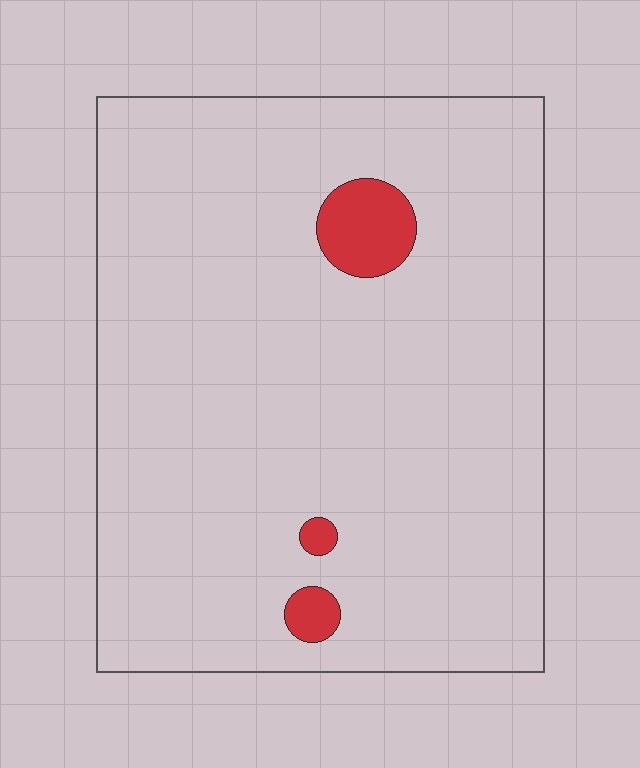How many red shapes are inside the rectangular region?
3.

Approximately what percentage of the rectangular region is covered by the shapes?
Approximately 5%.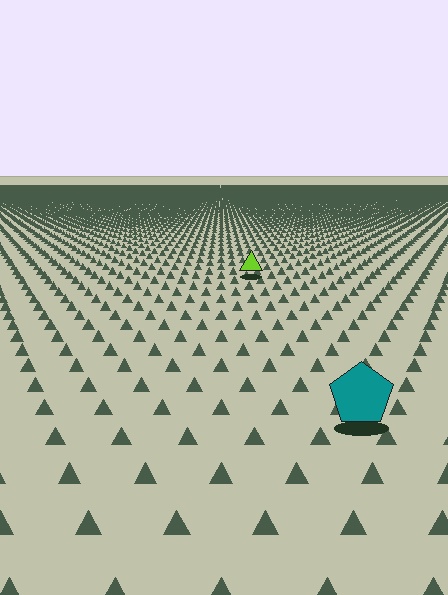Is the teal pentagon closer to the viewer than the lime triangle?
Yes. The teal pentagon is closer — you can tell from the texture gradient: the ground texture is coarser near it.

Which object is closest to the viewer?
The teal pentagon is closest. The texture marks near it are larger and more spread out.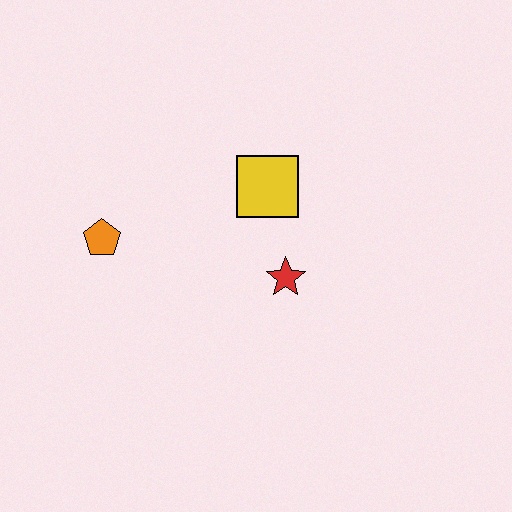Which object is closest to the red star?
The yellow square is closest to the red star.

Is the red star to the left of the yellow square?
No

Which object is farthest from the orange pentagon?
The red star is farthest from the orange pentagon.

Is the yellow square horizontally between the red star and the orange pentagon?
Yes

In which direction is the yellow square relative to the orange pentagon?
The yellow square is to the right of the orange pentagon.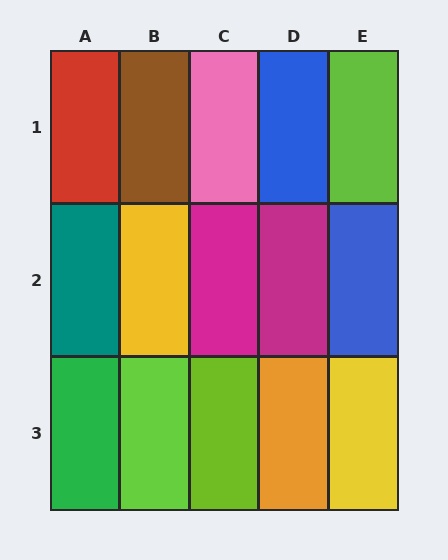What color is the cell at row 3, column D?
Orange.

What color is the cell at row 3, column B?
Lime.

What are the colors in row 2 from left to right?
Teal, yellow, magenta, magenta, blue.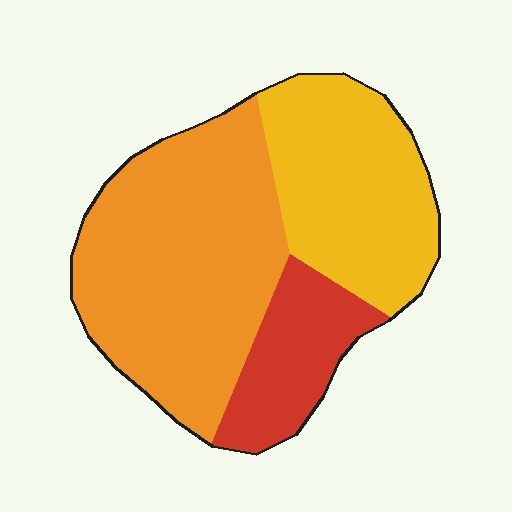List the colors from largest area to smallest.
From largest to smallest: orange, yellow, red.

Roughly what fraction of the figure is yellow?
Yellow takes up about one third (1/3) of the figure.